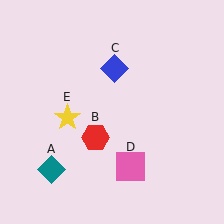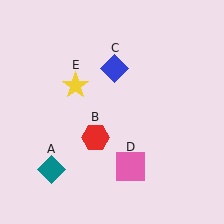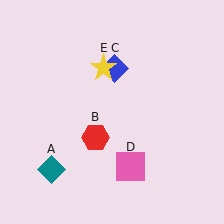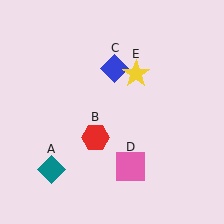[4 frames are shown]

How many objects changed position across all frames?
1 object changed position: yellow star (object E).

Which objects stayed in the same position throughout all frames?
Teal diamond (object A) and red hexagon (object B) and blue diamond (object C) and pink square (object D) remained stationary.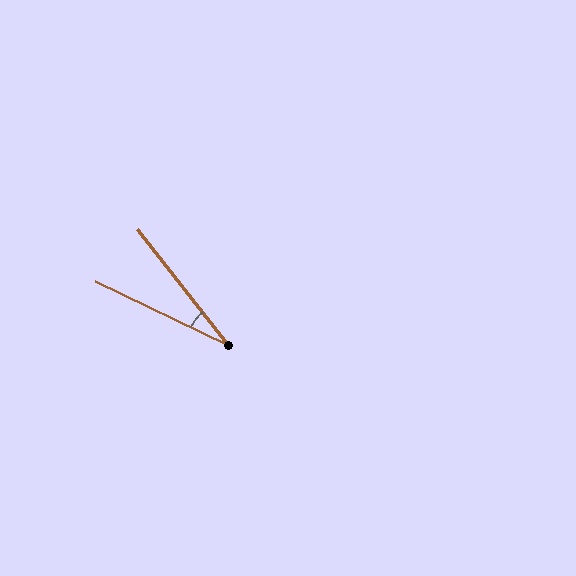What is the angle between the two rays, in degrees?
Approximately 26 degrees.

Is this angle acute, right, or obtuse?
It is acute.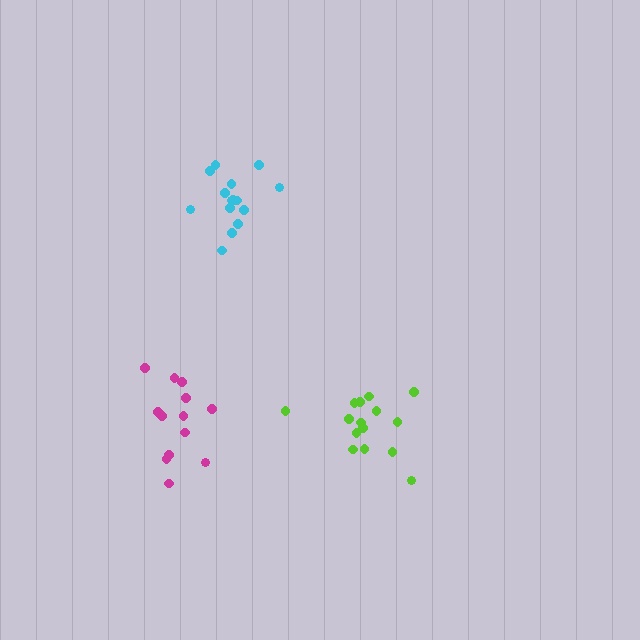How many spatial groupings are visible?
There are 3 spatial groupings.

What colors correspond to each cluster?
The clusters are colored: cyan, magenta, lime.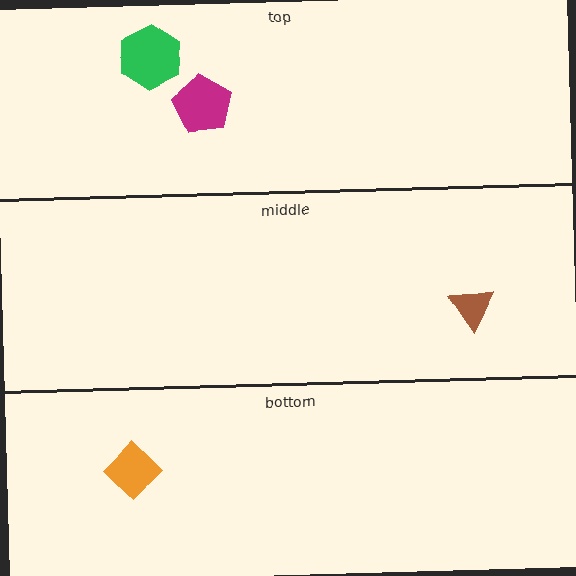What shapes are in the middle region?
The brown triangle.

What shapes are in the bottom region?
The orange diamond.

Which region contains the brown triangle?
The middle region.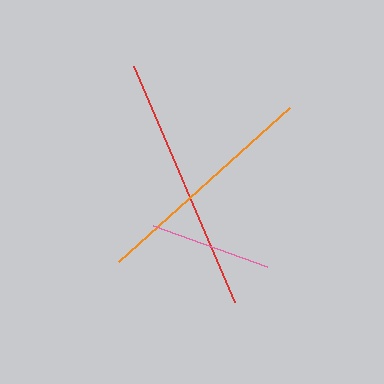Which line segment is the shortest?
The pink line is the shortest at approximately 121 pixels.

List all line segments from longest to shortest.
From longest to shortest: red, orange, pink.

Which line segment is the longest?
The red line is the longest at approximately 257 pixels.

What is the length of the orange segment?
The orange segment is approximately 231 pixels long.